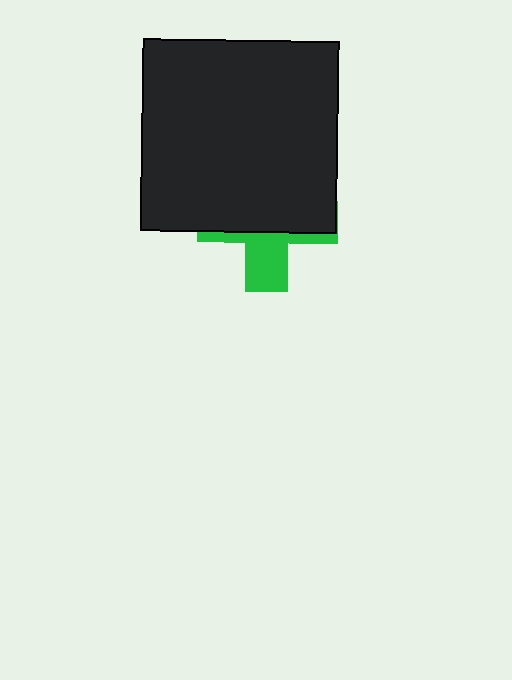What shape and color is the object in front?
The object in front is a black rectangle.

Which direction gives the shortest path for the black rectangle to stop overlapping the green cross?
Moving up gives the shortest separation.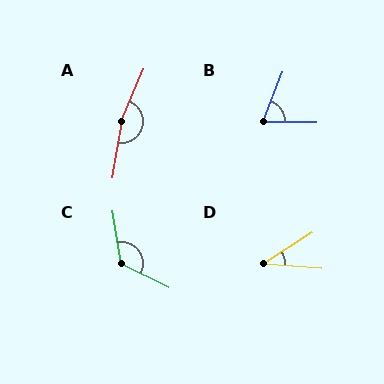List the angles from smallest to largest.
D (37°), B (68°), C (126°), A (166°).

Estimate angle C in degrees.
Approximately 126 degrees.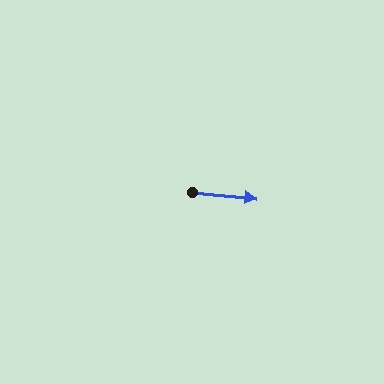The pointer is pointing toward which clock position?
Roughly 3 o'clock.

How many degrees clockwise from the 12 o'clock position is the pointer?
Approximately 95 degrees.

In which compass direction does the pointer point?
East.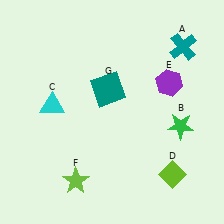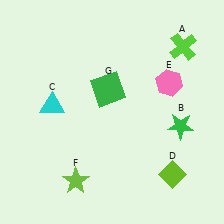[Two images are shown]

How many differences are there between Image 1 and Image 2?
There are 3 differences between the two images.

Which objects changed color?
A changed from teal to lime. E changed from purple to pink. G changed from teal to green.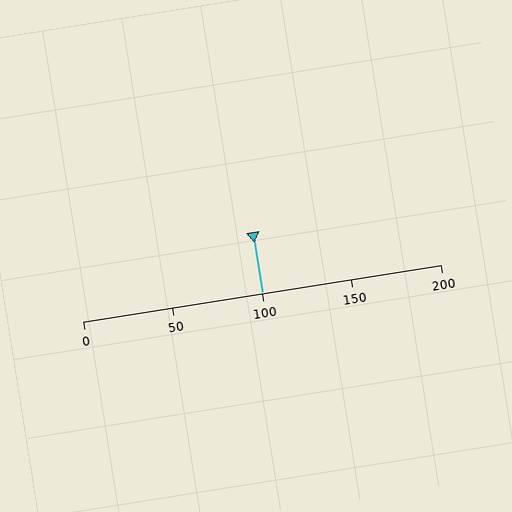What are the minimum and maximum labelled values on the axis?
The axis runs from 0 to 200.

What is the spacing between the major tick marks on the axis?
The major ticks are spaced 50 apart.